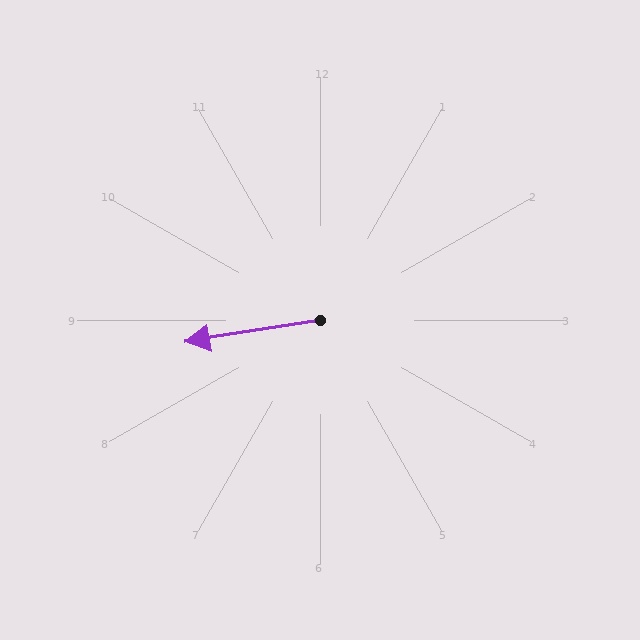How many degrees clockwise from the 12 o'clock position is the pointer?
Approximately 261 degrees.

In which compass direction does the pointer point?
West.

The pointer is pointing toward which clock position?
Roughly 9 o'clock.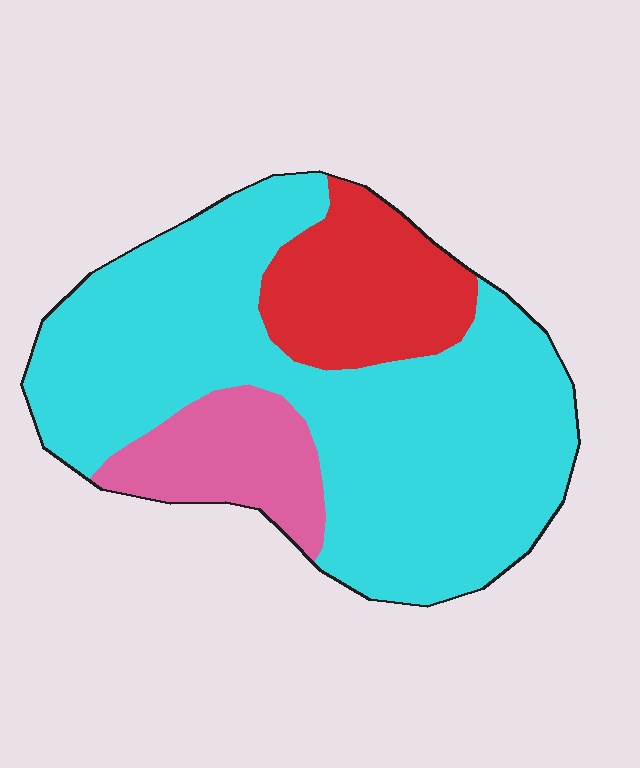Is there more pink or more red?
Red.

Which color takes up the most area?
Cyan, at roughly 70%.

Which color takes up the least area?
Pink, at roughly 15%.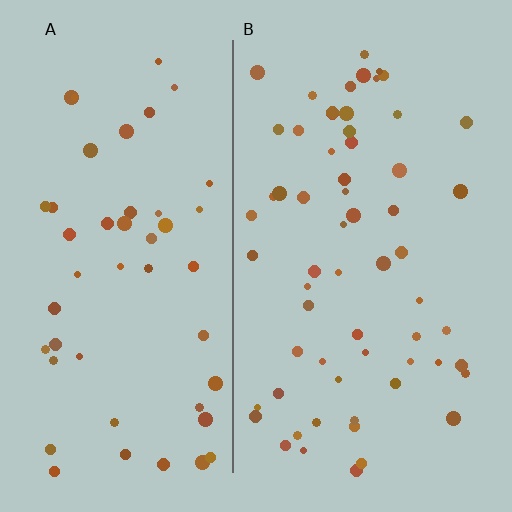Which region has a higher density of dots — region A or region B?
B (the right).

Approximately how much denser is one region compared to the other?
Approximately 1.3× — region B over region A.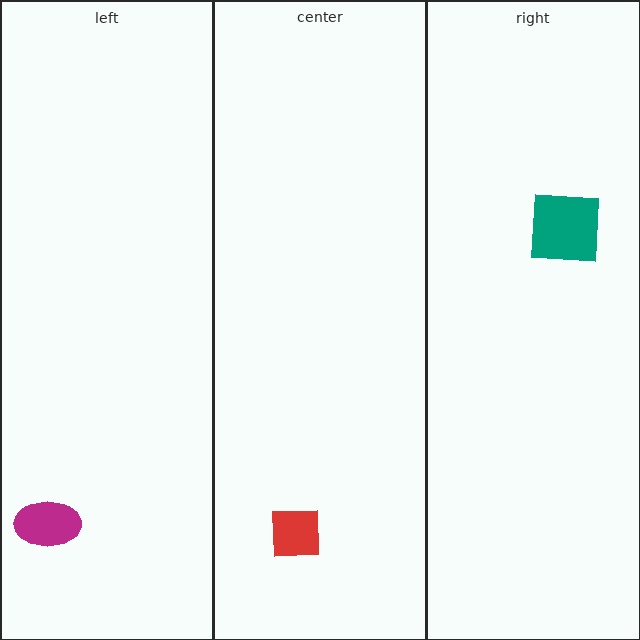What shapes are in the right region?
The teal square.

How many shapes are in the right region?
1.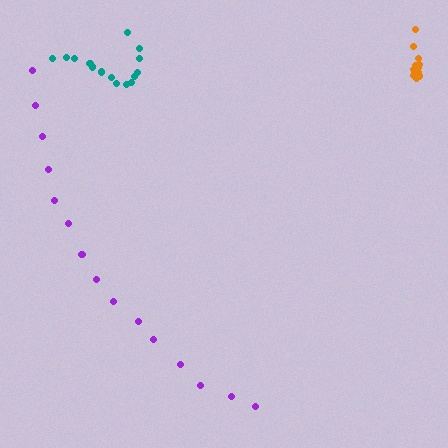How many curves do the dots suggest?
There are 3 distinct paths.